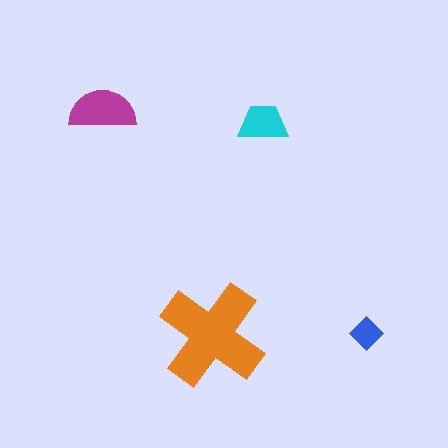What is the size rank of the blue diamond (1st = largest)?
4th.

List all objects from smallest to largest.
The blue diamond, the cyan trapezoid, the magenta semicircle, the orange cross.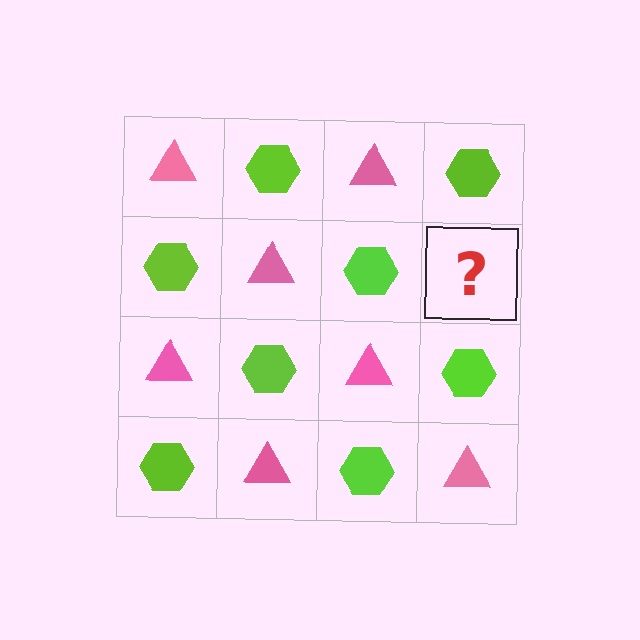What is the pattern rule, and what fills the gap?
The rule is that it alternates pink triangle and lime hexagon in a checkerboard pattern. The gap should be filled with a pink triangle.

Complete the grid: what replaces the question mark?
The question mark should be replaced with a pink triangle.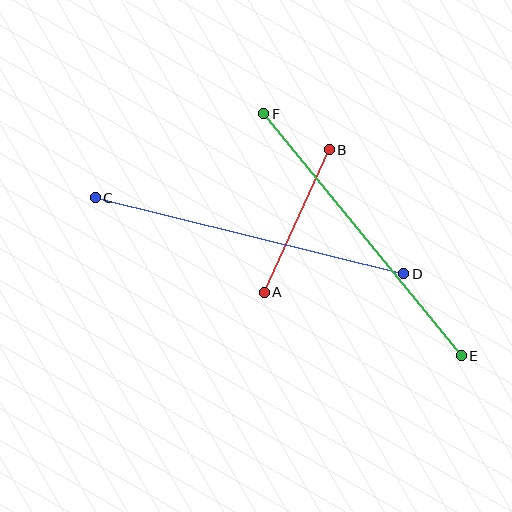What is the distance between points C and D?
The distance is approximately 318 pixels.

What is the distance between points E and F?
The distance is approximately 313 pixels.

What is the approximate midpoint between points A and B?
The midpoint is at approximately (297, 221) pixels.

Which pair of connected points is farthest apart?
Points C and D are farthest apart.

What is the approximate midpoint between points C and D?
The midpoint is at approximately (250, 236) pixels.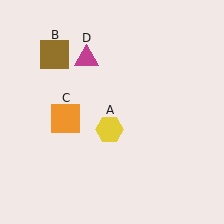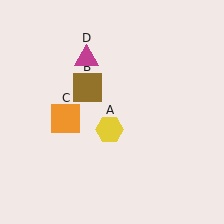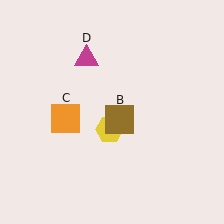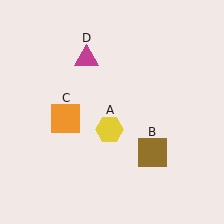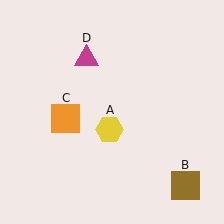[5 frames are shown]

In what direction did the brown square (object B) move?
The brown square (object B) moved down and to the right.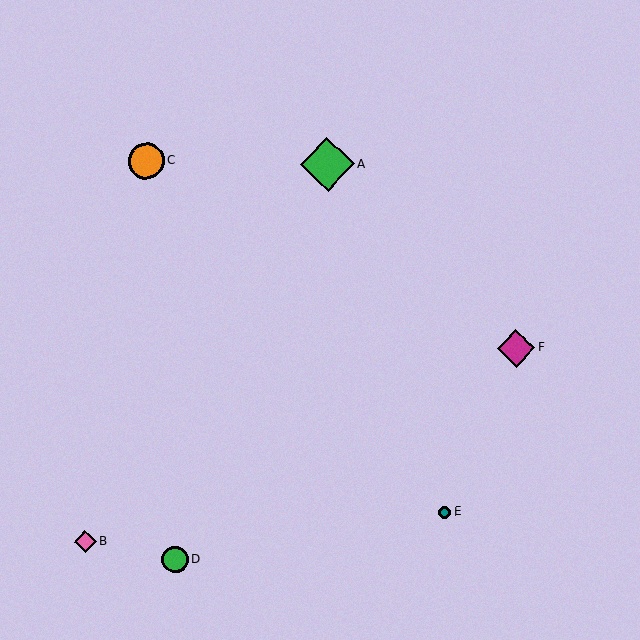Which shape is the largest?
The green diamond (labeled A) is the largest.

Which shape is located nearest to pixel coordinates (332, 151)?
The green diamond (labeled A) at (327, 164) is nearest to that location.